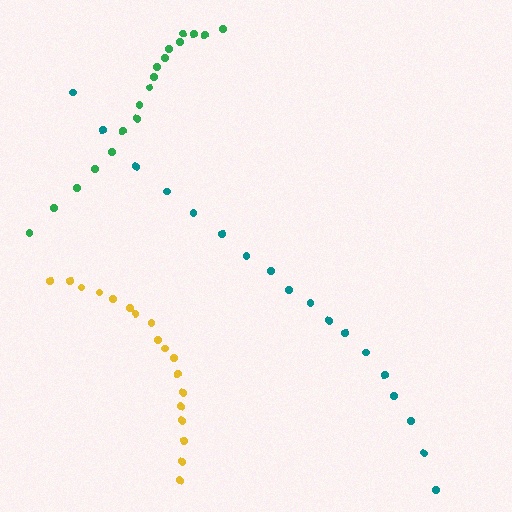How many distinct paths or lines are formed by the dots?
There are 3 distinct paths.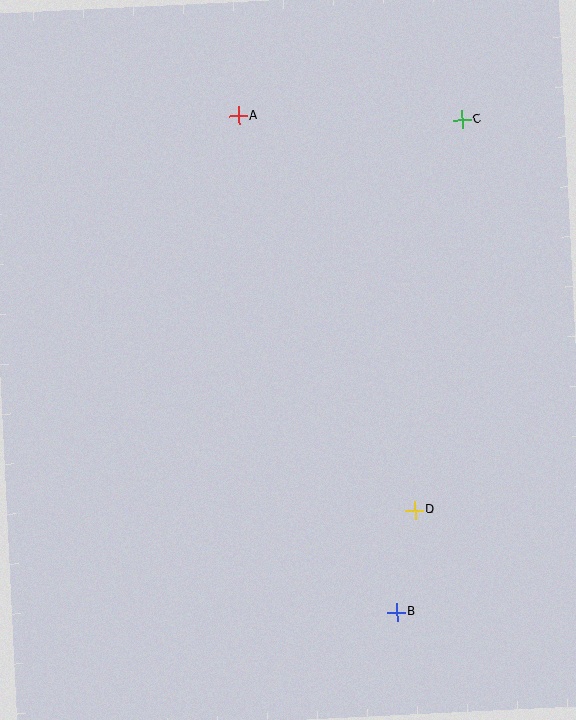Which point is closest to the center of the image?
Point D at (415, 510) is closest to the center.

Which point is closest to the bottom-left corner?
Point B is closest to the bottom-left corner.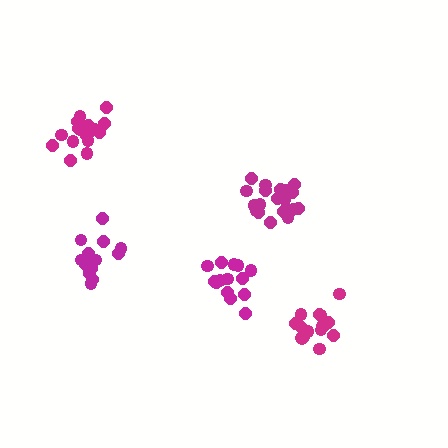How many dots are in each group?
Group 1: 20 dots, Group 2: 14 dots, Group 3: 17 dots, Group 4: 14 dots, Group 5: 19 dots (84 total).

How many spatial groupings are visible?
There are 5 spatial groupings.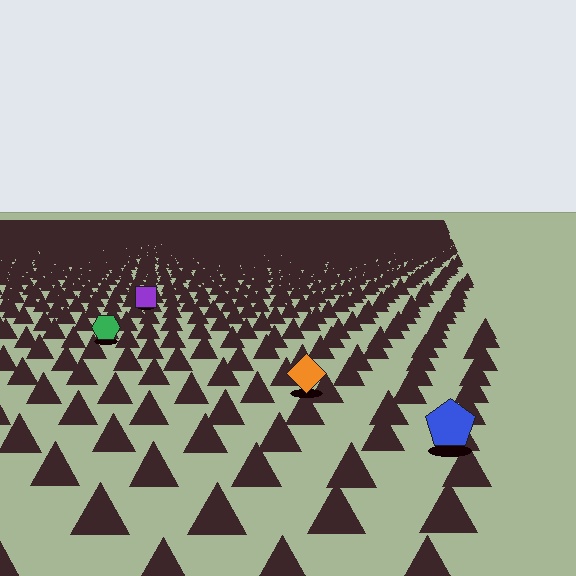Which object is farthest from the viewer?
The purple square is farthest from the viewer. It appears smaller and the ground texture around it is denser.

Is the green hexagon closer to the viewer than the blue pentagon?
No. The blue pentagon is closer — you can tell from the texture gradient: the ground texture is coarser near it.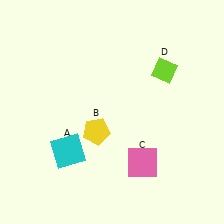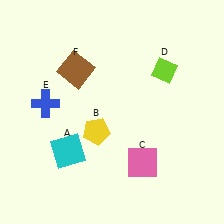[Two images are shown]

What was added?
A blue cross (E), a brown square (F) were added in Image 2.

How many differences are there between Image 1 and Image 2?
There are 2 differences between the two images.